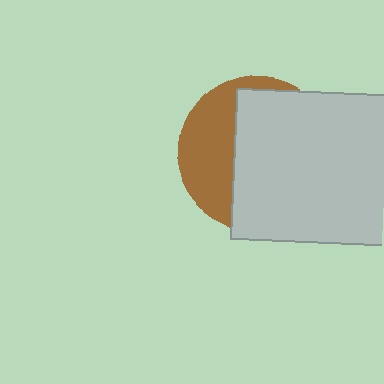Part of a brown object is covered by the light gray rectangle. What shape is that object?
It is a circle.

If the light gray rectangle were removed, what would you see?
You would see the complete brown circle.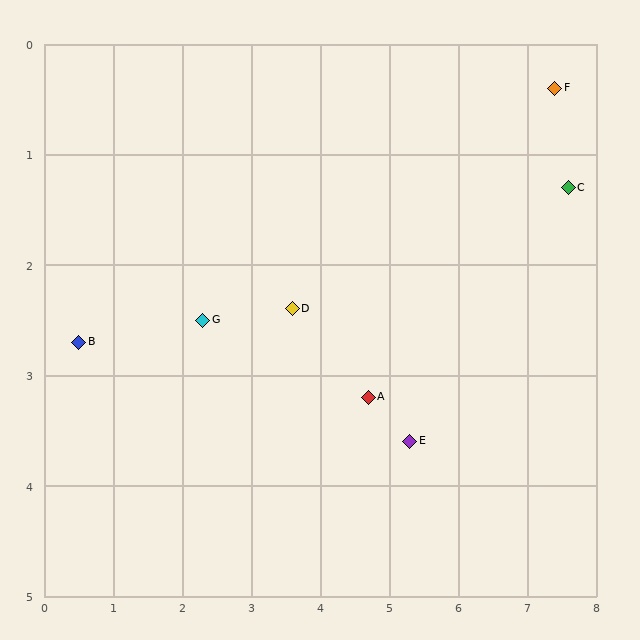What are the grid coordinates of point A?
Point A is at approximately (4.7, 3.2).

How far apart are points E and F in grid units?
Points E and F are about 3.8 grid units apart.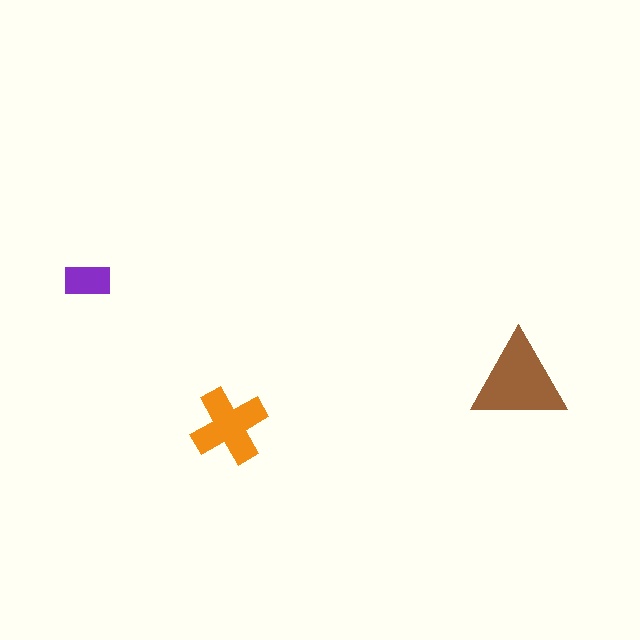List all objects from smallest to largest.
The purple rectangle, the orange cross, the brown triangle.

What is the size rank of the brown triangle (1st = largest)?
1st.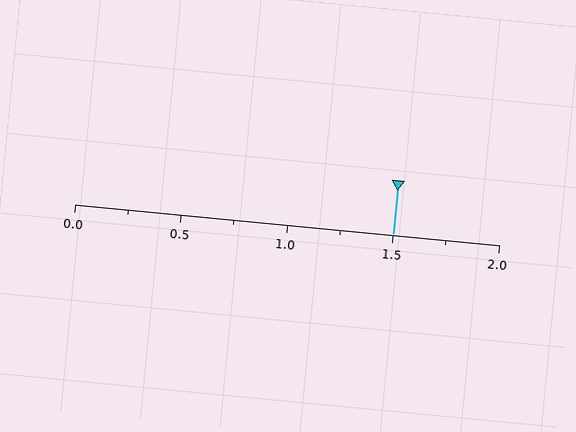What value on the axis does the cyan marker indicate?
The marker indicates approximately 1.5.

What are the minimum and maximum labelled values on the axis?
The axis runs from 0.0 to 2.0.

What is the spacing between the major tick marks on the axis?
The major ticks are spaced 0.5 apart.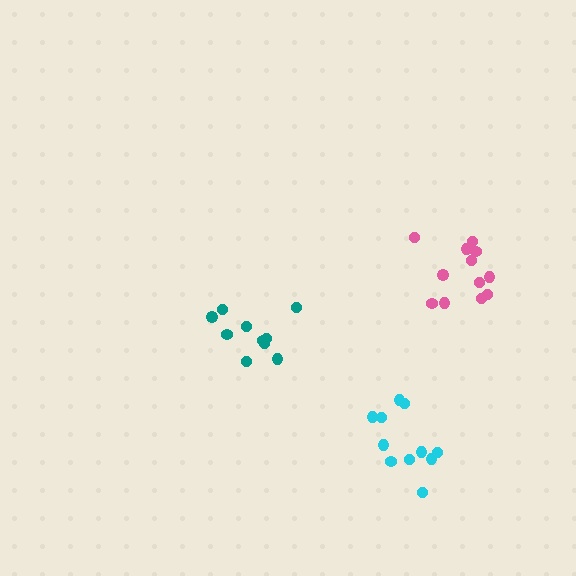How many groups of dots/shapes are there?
There are 3 groups.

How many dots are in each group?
Group 1: 11 dots, Group 2: 12 dots, Group 3: 10 dots (33 total).